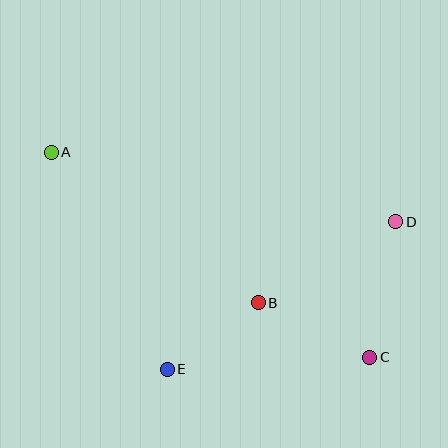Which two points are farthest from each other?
Points A and C are farthest from each other.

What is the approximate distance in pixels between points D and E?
The distance between D and E is approximately 272 pixels.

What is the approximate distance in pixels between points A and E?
The distance between A and E is approximately 246 pixels.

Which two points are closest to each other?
Points B and E are closest to each other.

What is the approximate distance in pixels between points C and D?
The distance between C and D is approximately 138 pixels.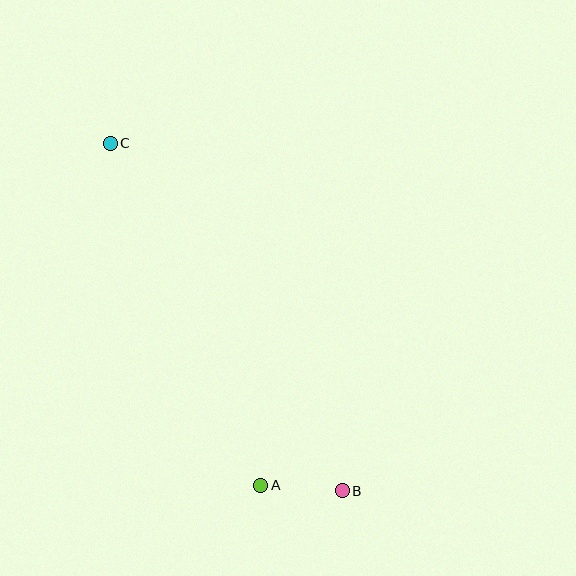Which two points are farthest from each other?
Points B and C are farthest from each other.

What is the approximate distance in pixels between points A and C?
The distance between A and C is approximately 374 pixels.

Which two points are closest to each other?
Points A and B are closest to each other.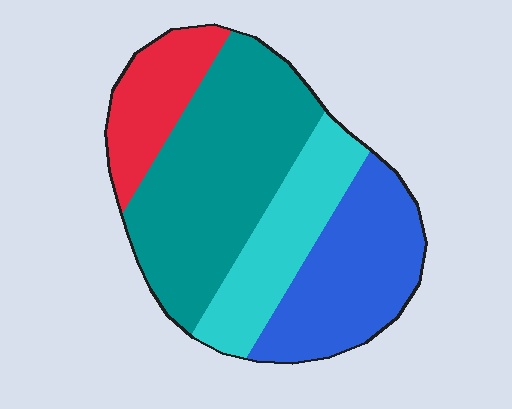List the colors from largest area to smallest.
From largest to smallest: teal, blue, cyan, red.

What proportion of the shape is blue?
Blue takes up between a quarter and a half of the shape.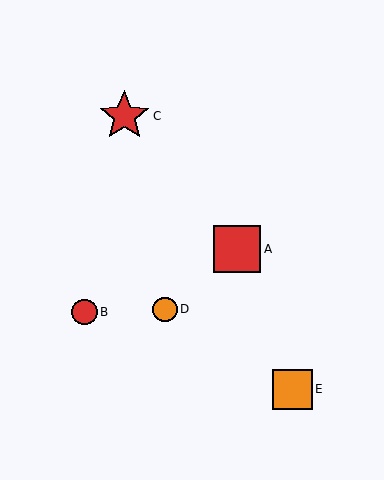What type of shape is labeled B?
Shape B is a red circle.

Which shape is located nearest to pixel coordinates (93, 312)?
The red circle (labeled B) at (84, 312) is nearest to that location.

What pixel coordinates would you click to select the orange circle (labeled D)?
Click at (165, 309) to select the orange circle D.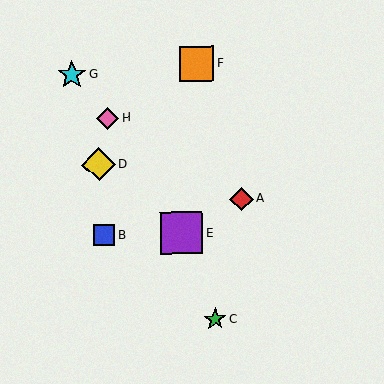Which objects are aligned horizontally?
Objects B, E are aligned horizontally.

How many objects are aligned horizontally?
2 objects (B, E) are aligned horizontally.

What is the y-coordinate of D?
Object D is at y≈164.